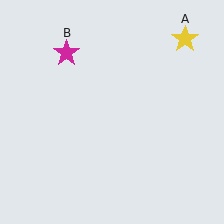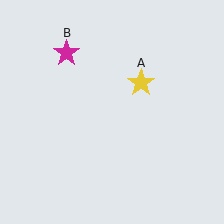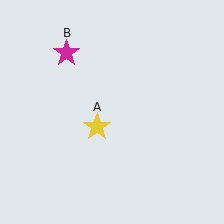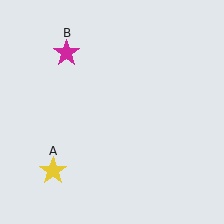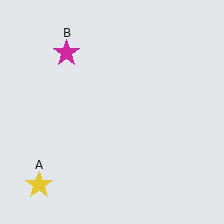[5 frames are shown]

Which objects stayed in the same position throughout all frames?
Magenta star (object B) remained stationary.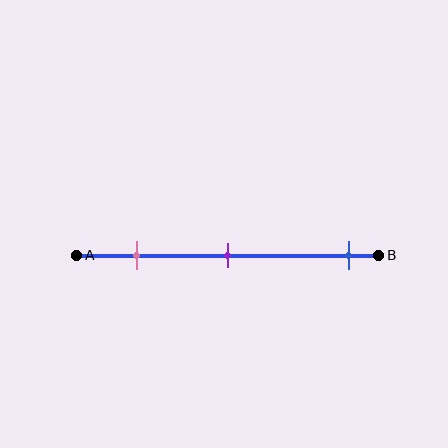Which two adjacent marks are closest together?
The pink and purple marks are the closest adjacent pair.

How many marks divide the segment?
There are 3 marks dividing the segment.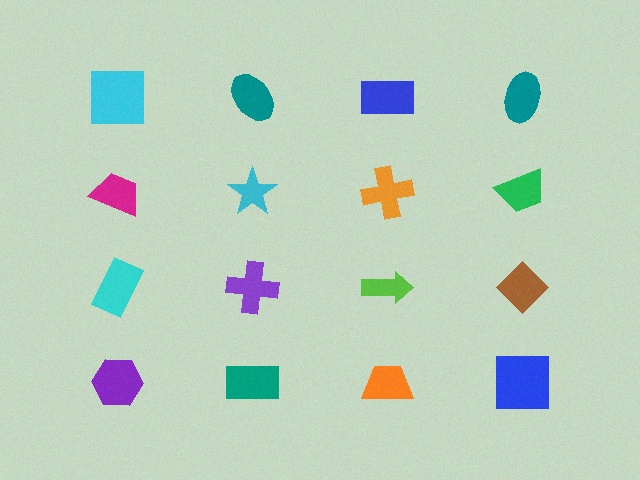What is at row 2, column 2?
A cyan star.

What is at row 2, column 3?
An orange cross.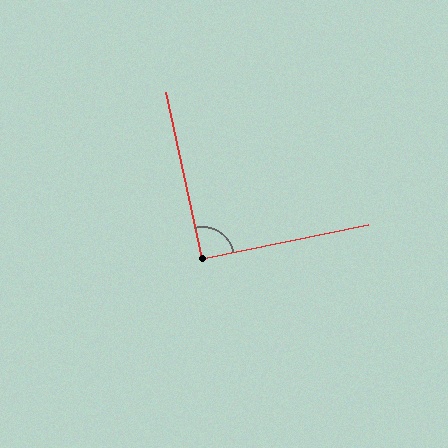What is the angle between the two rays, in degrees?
Approximately 90 degrees.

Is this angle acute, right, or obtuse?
It is approximately a right angle.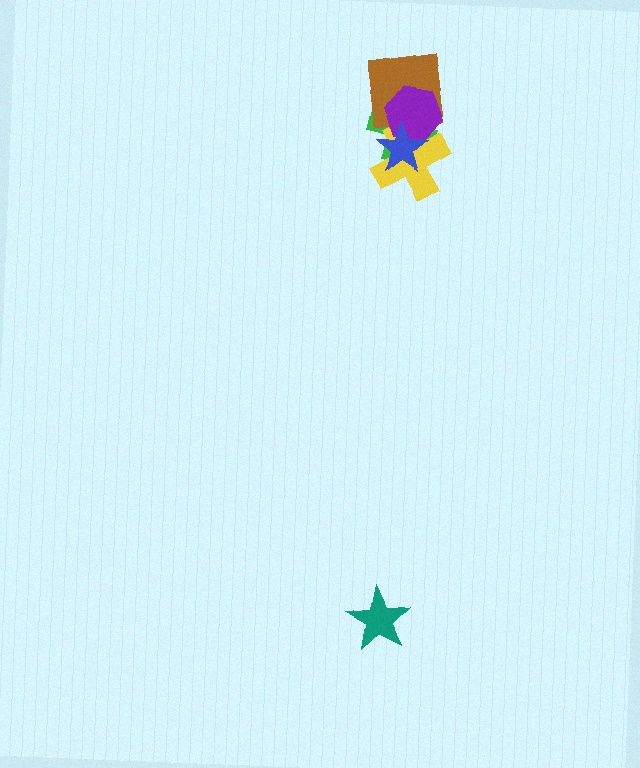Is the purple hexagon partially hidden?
Yes, it is partially covered by another shape.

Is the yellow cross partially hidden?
Yes, it is partially covered by another shape.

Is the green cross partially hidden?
Yes, it is partially covered by another shape.